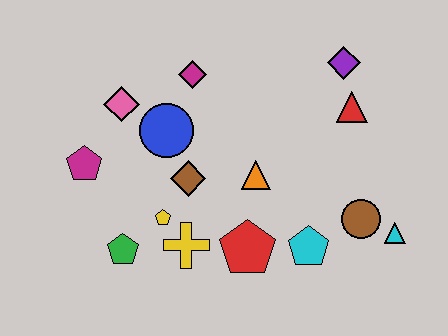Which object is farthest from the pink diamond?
The cyan triangle is farthest from the pink diamond.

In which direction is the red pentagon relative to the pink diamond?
The red pentagon is below the pink diamond.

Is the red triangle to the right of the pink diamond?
Yes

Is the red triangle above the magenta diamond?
No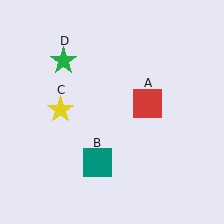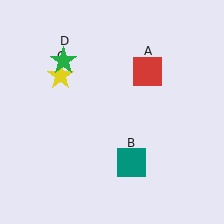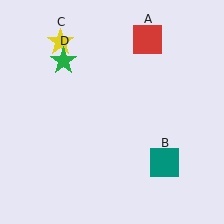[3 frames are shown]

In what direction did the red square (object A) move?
The red square (object A) moved up.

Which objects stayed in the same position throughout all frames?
Green star (object D) remained stationary.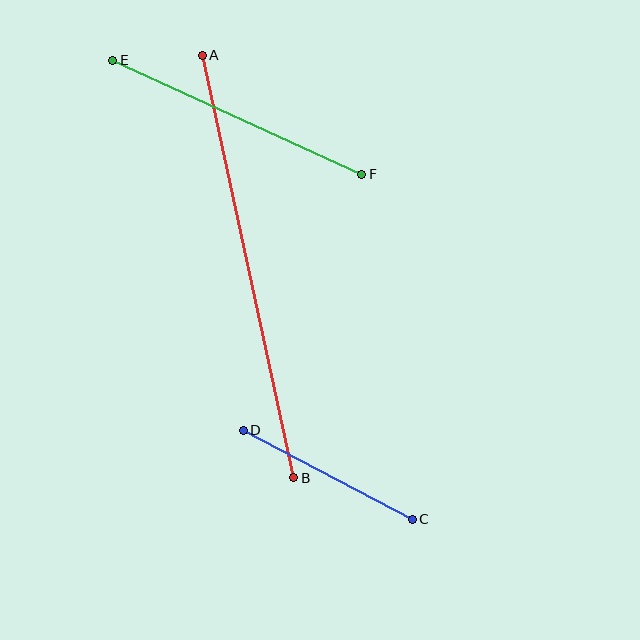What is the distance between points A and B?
The distance is approximately 432 pixels.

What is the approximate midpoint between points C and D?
The midpoint is at approximately (328, 475) pixels.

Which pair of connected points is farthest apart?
Points A and B are farthest apart.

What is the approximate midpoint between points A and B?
The midpoint is at approximately (248, 267) pixels.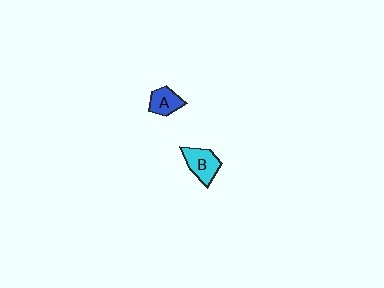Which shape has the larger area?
Shape B (cyan).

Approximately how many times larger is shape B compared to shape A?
Approximately 1.3 times.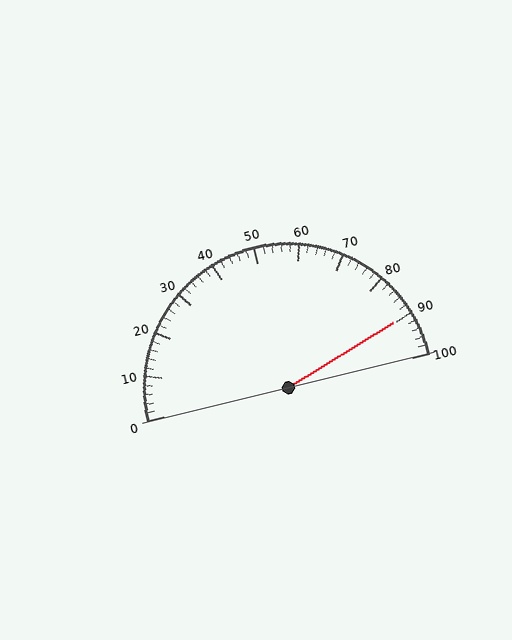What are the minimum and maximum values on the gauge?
The gauge ranges from 0 to 100.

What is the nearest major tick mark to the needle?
The nearest major tick mark is 90.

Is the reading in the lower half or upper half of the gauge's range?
The reading is in the upper half of the range (0 to 100).